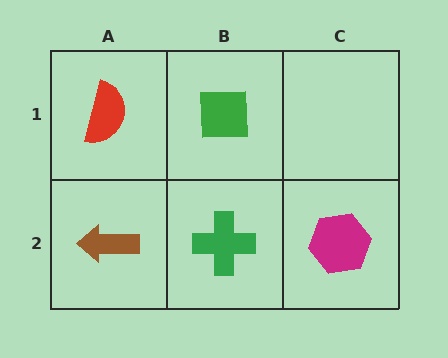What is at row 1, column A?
A red semicircle.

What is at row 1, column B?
A green square.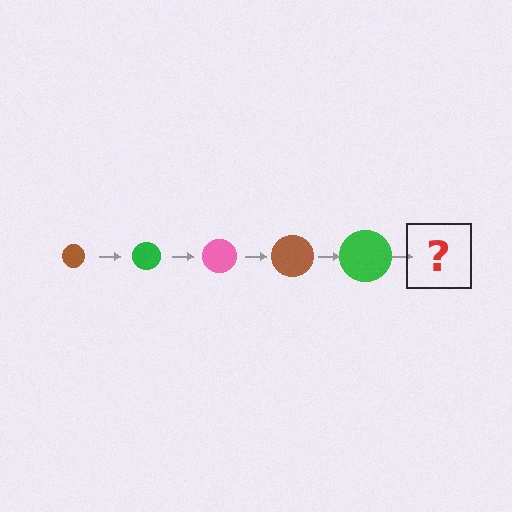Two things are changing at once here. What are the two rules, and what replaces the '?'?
The two rules are that the circle grows larger each step and the color cycles through brown, green, and pink. The '?' should be a pink circle, larger than the previous one.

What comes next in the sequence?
The next element should be a pink circle, larger than the previous one.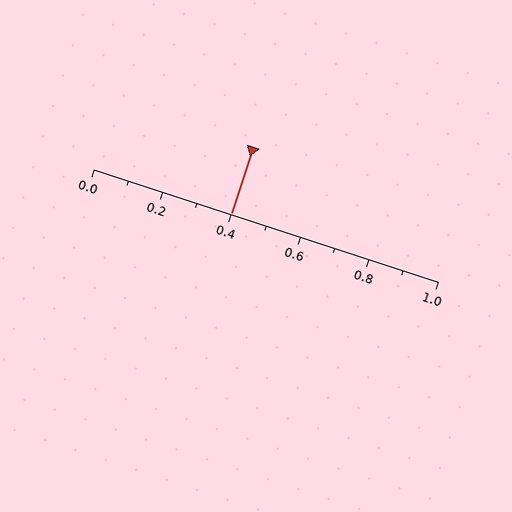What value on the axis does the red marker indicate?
The marker indicates approximately 0.4.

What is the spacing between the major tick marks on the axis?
The major ticks are spaced 0.2 apart.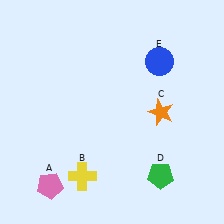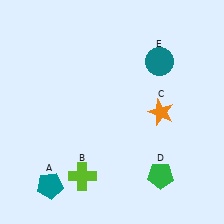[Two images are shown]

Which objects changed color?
A changed from pink to teal. B changed from yellow to lime. E changed from blue to teal.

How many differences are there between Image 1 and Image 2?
There are 3 differences between the two images.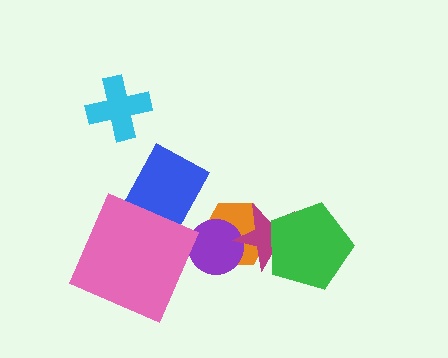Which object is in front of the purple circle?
The magenta star is in front of the purple circle.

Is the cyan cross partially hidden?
No, no other shape covers it.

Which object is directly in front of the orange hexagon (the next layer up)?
The purple circle is directly in front of the orange hexagon.